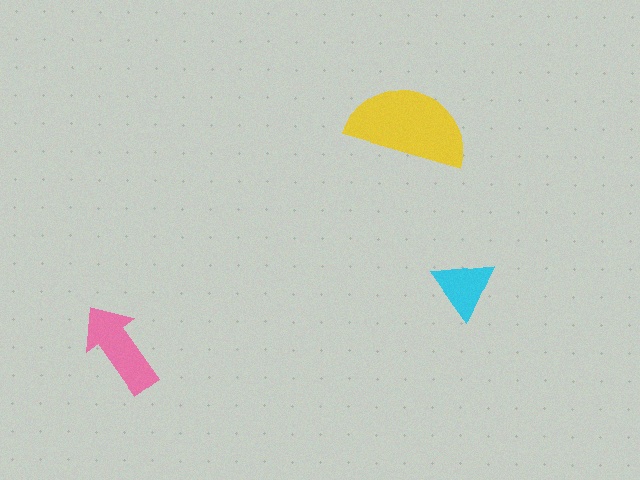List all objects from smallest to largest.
The cyan triangle, the pink arrow, the yellow semicircle.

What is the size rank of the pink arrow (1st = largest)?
2nd.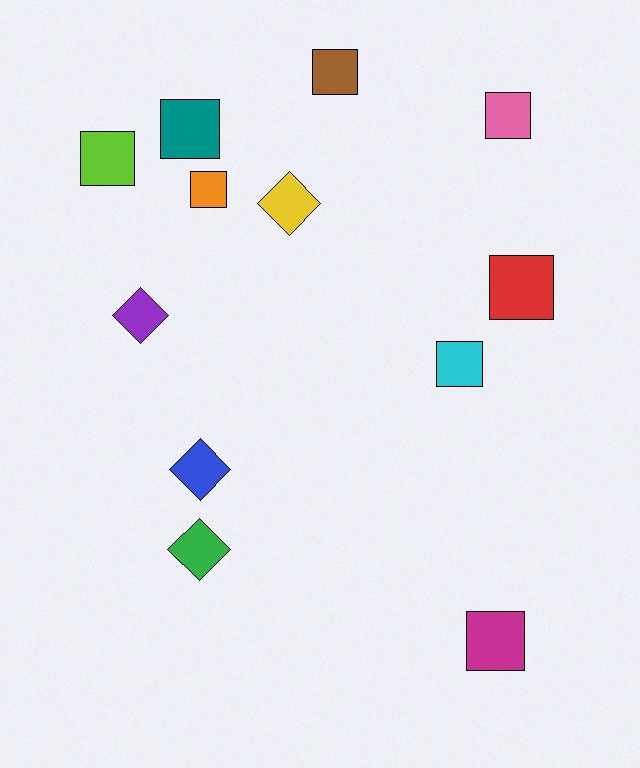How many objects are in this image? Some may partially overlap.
There are 12 objects.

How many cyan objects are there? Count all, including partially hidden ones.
There is 1 cyan object.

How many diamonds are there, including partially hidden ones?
There are 4 diamonds.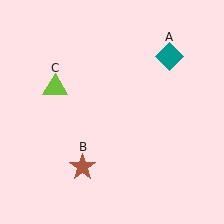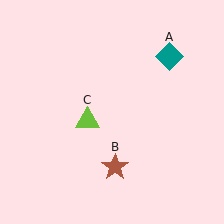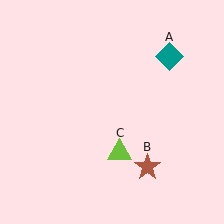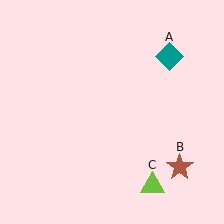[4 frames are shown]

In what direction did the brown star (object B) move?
The brown star (object B) moved right.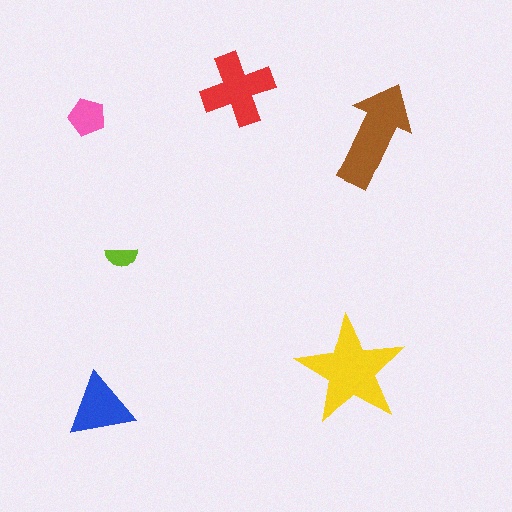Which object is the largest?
The yellow star.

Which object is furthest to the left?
The pink pentagon is leftmost.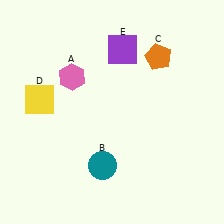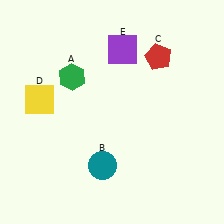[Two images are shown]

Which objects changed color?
A changed from pink to green. C changed from orange to red.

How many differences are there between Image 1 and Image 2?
There are 2 differences between the two images.